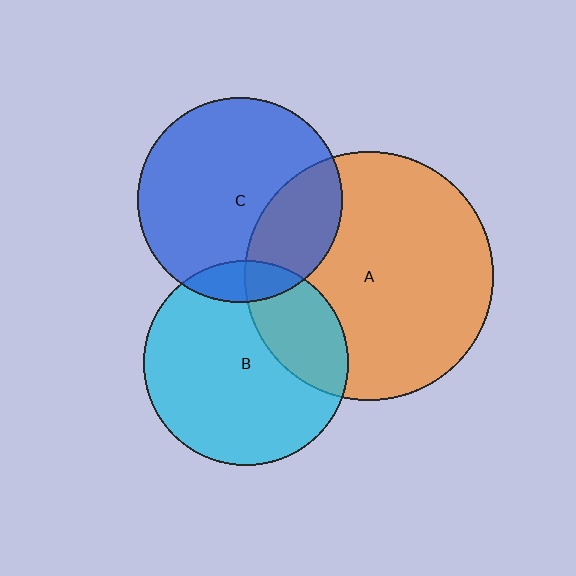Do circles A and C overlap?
Yes.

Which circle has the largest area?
Circle A (orange).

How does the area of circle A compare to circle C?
Approximately 1.5 times.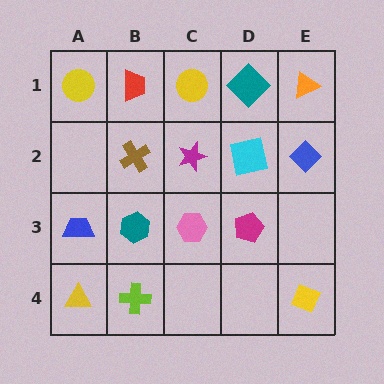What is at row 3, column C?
A pink hexagon.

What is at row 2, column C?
A magenta star.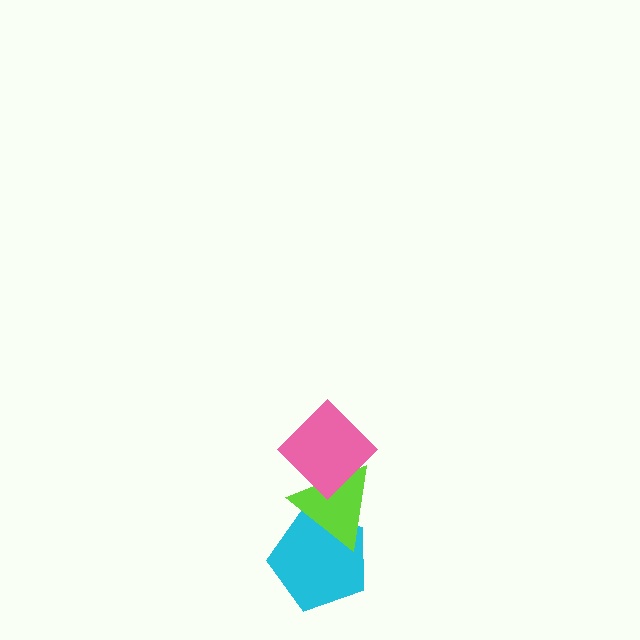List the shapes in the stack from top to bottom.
From top to bottom: the pink diamond, the lime triangle, the cyan pentagon.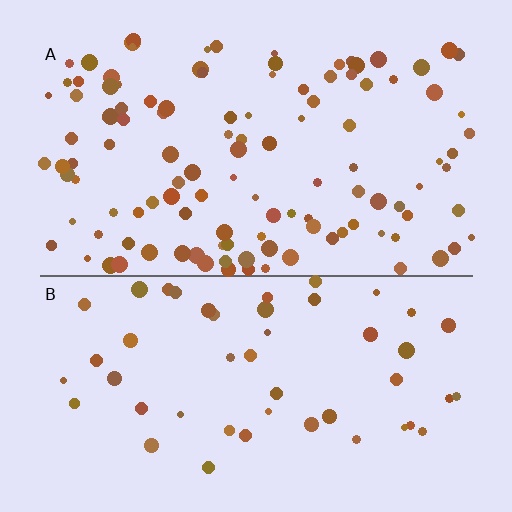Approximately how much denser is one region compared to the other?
Approximately 2.4× — region A over region B.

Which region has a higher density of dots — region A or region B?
A (the top).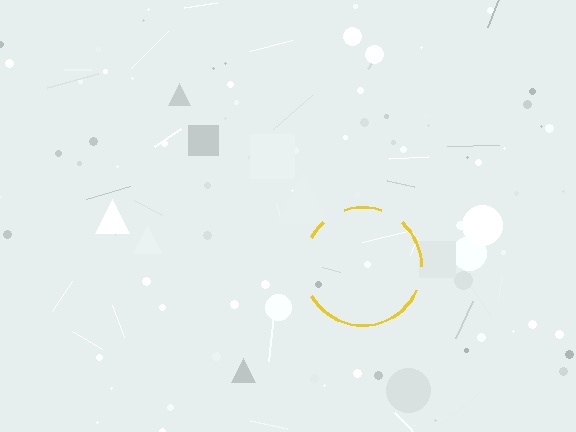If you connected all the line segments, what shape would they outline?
They would outline a circle.